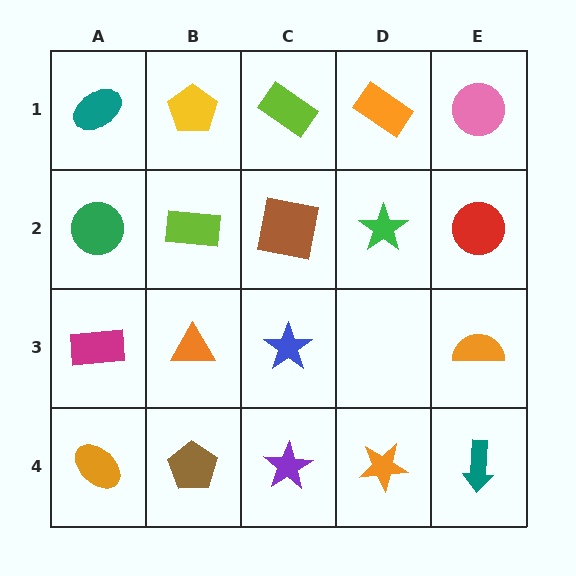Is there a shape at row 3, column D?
No, that cell is empty.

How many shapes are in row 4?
5 shapes.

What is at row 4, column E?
A teal arrow.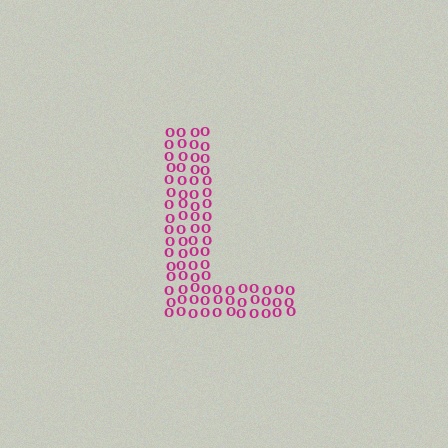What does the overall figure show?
The overall figure shows the letter L.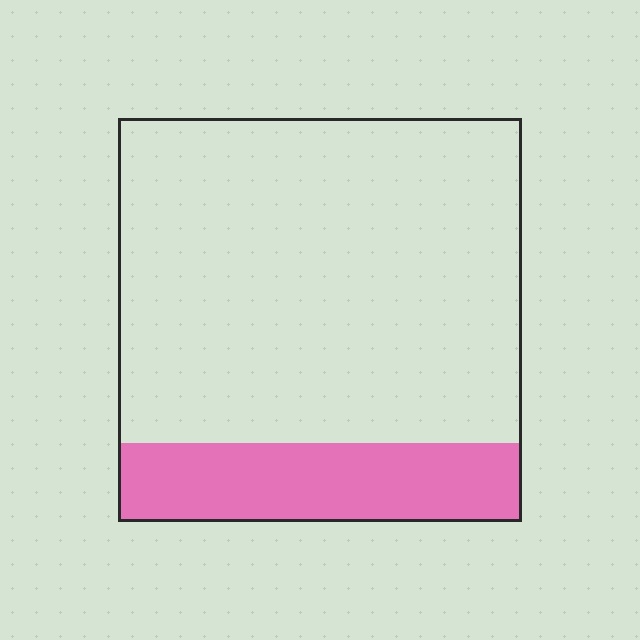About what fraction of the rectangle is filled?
About one fifth (1/5).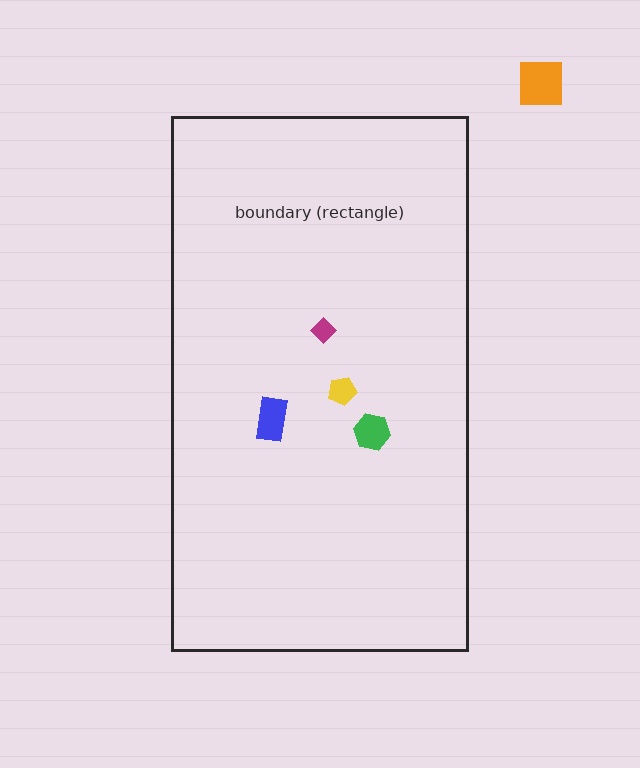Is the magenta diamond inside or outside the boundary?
Inside.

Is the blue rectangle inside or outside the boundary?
Inside.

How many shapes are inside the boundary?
4 inside, 1 outside.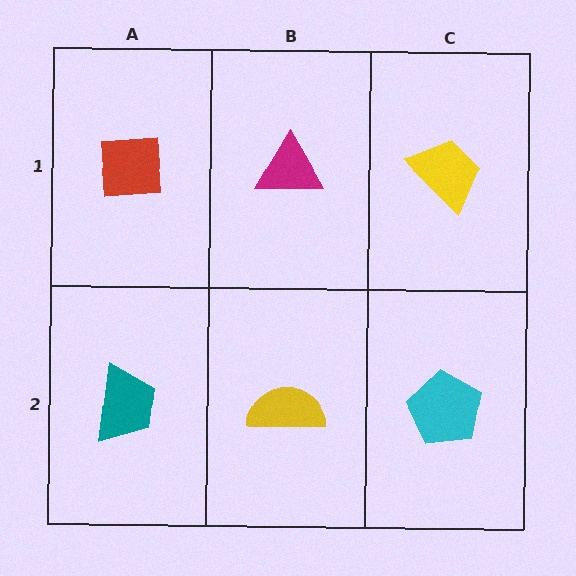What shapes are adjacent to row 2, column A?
A red square (row 1, column A), a yellow semicircle (row 2, column B).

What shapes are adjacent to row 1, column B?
A yellow semicircle (row 2, column B), a red square (row 1, column A), a yellow trapezoid (row 1, column C).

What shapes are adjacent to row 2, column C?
A yellow trapezoid (row 1, column C), a yellow semicircle (row 2, column B).